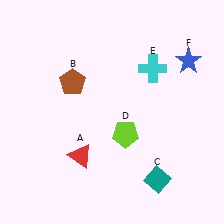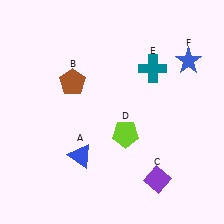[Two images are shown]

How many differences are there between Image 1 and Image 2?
There are 3 differences between the two images.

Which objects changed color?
A changed from red to blue. C changed from teal to purple. E changed from cyan to teal.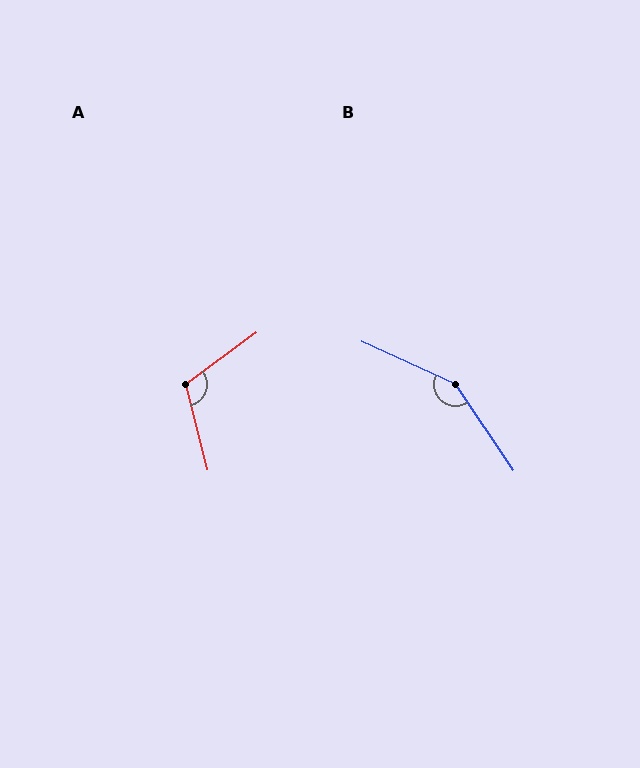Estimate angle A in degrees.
Approximately 112 degrees.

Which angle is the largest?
B, at approximately 148 degrees.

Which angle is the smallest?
A, at approximately 112 degrees.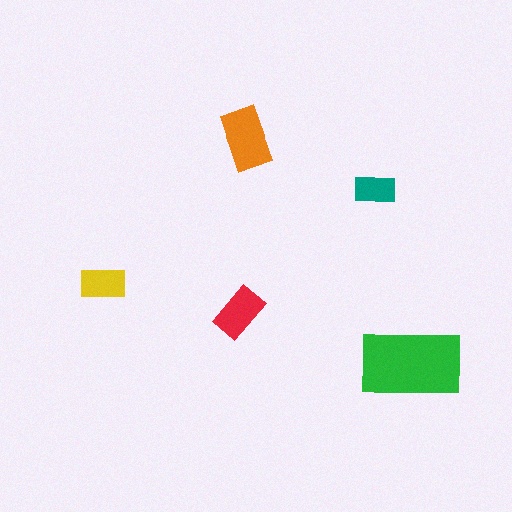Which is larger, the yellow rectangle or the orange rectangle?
The orange one.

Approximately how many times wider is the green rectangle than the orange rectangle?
About 1.5 times wider.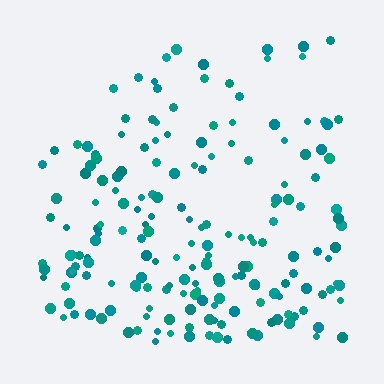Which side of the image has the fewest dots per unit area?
The top.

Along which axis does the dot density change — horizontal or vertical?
Vertical.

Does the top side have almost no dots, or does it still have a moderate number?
Still a moderate number, just noticeably fewer than the bottom.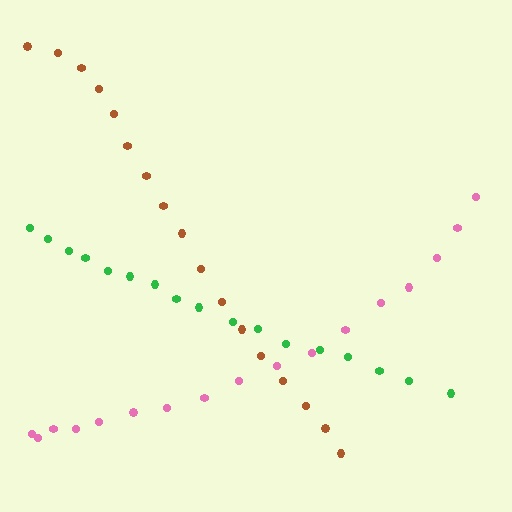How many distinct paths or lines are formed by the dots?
There are 3 distinct paths.